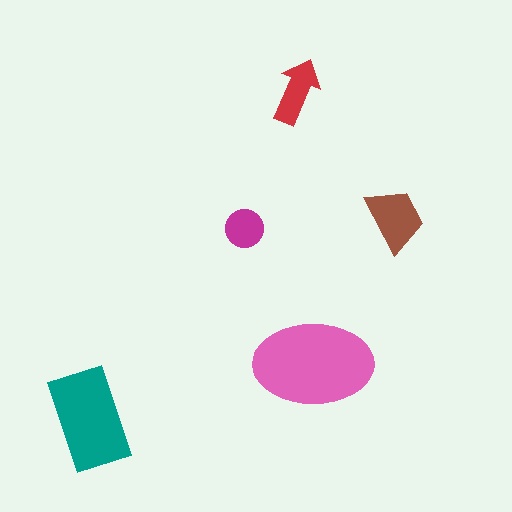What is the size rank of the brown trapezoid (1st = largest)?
3rd.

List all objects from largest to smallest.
The pink ellipse, the teal rectangle, the brown trapezoid, the red arrow, the magenta circle.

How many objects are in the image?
There are 5 objects in the image.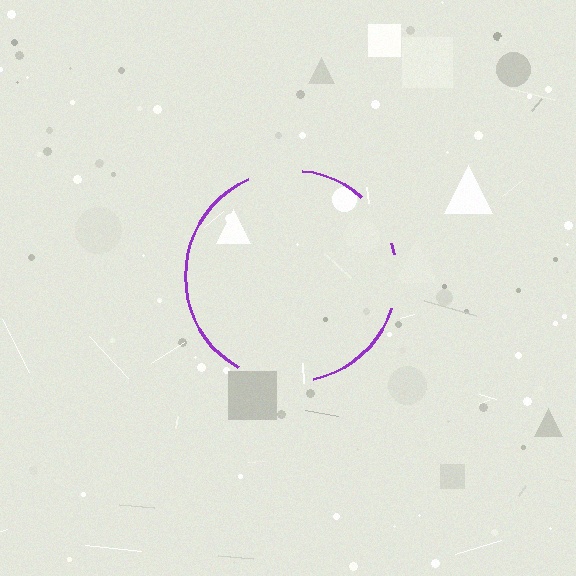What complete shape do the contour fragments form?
The contour fragments form a circle.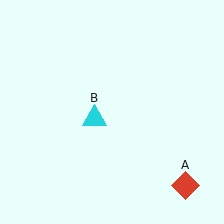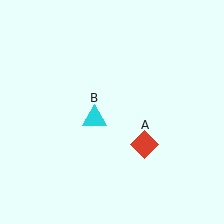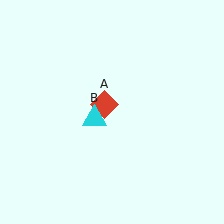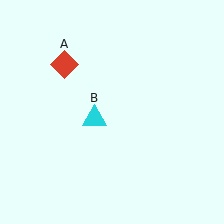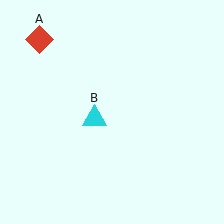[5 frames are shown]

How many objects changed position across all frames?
1 object changed position: red diamond (object A).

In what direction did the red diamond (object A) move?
The red diamond (object A) moved up and to the left.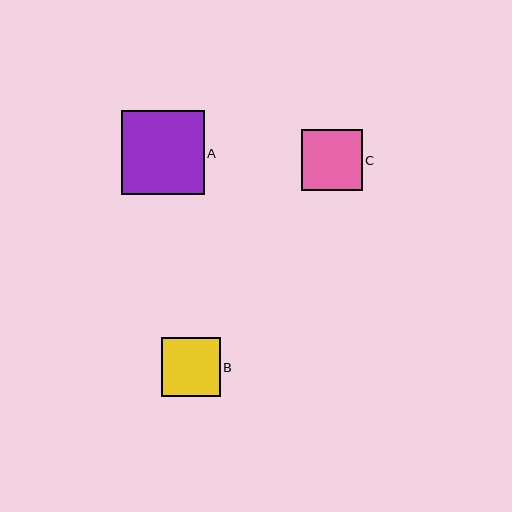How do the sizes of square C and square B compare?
Square C and square B are approximately the same size.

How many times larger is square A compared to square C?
Square A is approximately 1.4 times the size of square C.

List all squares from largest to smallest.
From largest to smallest: A, C, B.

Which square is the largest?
Square A is the largest with a size of approximately 83 pixels.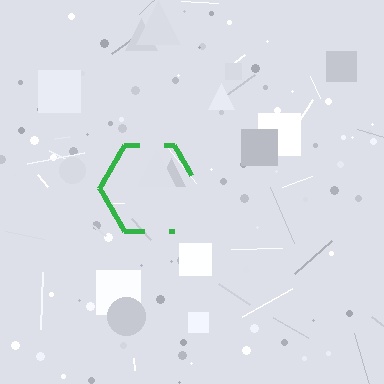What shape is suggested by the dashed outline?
The dashed outline suggests a hexagon.